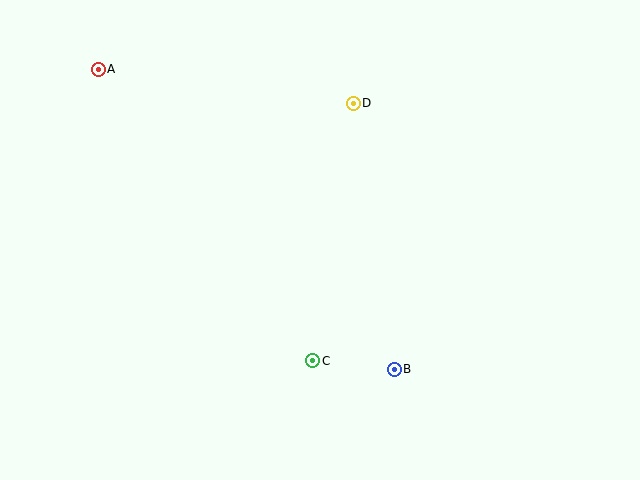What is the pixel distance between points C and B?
The distance between C and B is 82 pixels.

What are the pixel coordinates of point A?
Point A is at (98, 69).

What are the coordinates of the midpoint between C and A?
The midpoint between C and A is at (206, 215).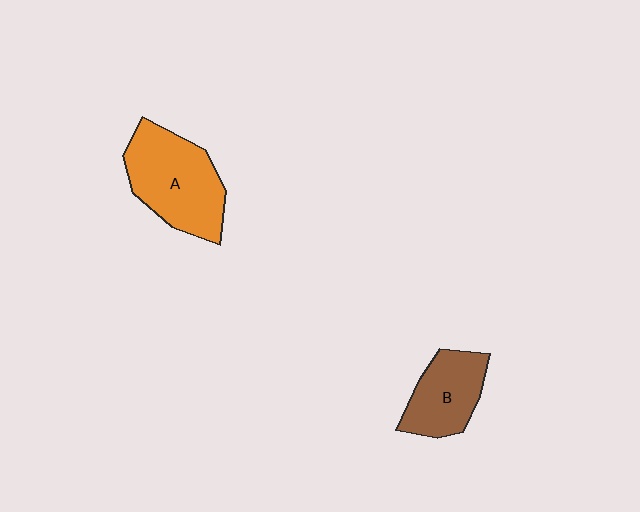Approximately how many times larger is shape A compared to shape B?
Approximately 1.5 times.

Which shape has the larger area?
Shape A (orange).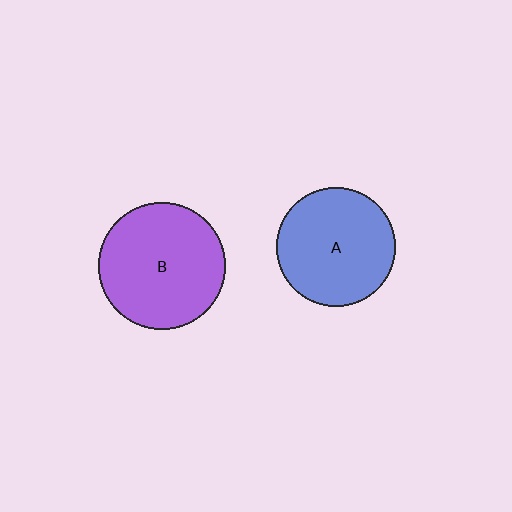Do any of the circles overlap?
No, none of the circles overlap.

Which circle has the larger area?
Circle B (purple).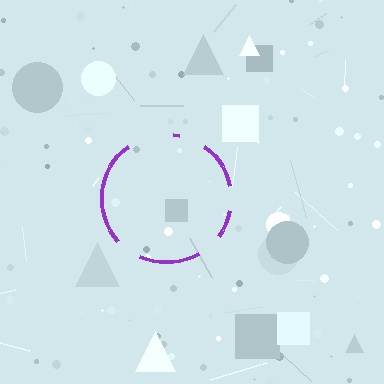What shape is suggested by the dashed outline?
The dashed outline suggests a circle.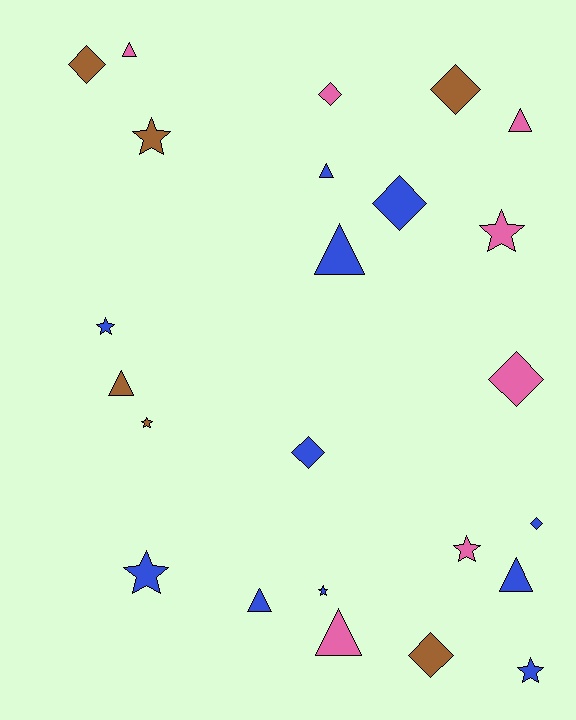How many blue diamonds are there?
There are 3 blue diamonds.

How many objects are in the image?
There are 24 objects.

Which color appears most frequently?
Blue, with 11 objects.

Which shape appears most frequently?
Diamond, with 8 objects.